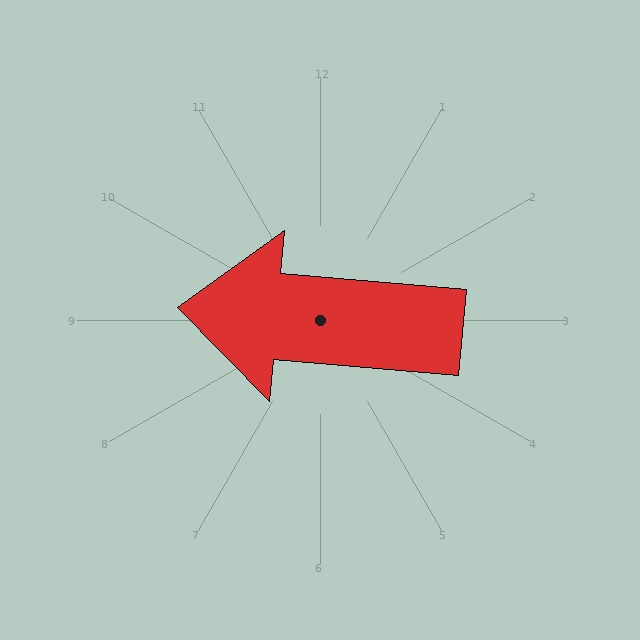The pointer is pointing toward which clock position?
Roughly 9 o'clock.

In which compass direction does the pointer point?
West.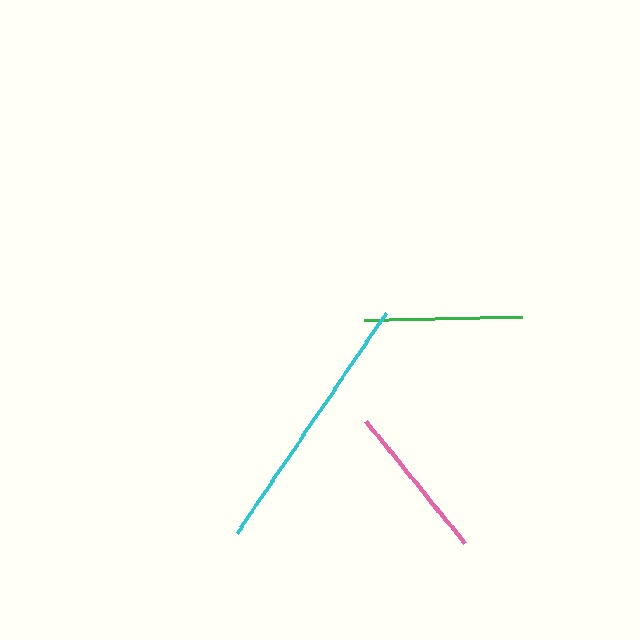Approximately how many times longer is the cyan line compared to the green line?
The cyan line is approximately 1.7 times the length of the green line.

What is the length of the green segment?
The green segment is approximately 159 pixels long.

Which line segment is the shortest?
The pink line is the shortest at approximately 157 pixels.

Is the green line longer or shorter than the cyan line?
The cyan line is longer than the green line.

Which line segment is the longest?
The cyan line is the longest at approximately 266 pixels.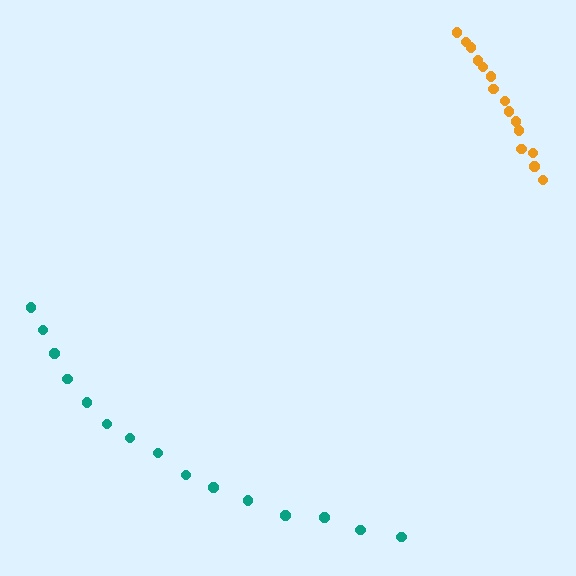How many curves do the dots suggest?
There are 2 distinct paths.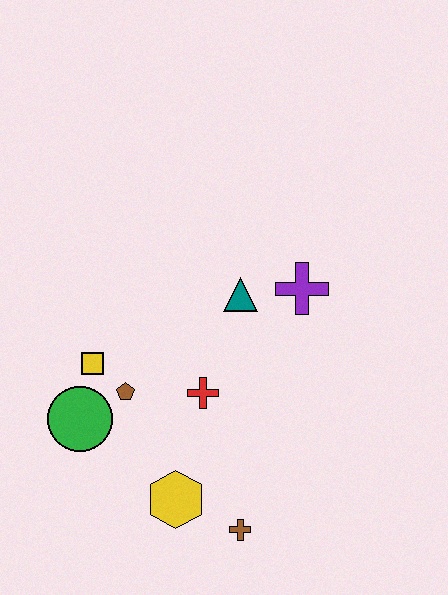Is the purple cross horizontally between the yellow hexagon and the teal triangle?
No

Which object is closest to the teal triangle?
The purple cross is closest to the teal triangle.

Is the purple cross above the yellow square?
Yes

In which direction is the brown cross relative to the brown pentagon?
The brown cross is below the brown pentagon.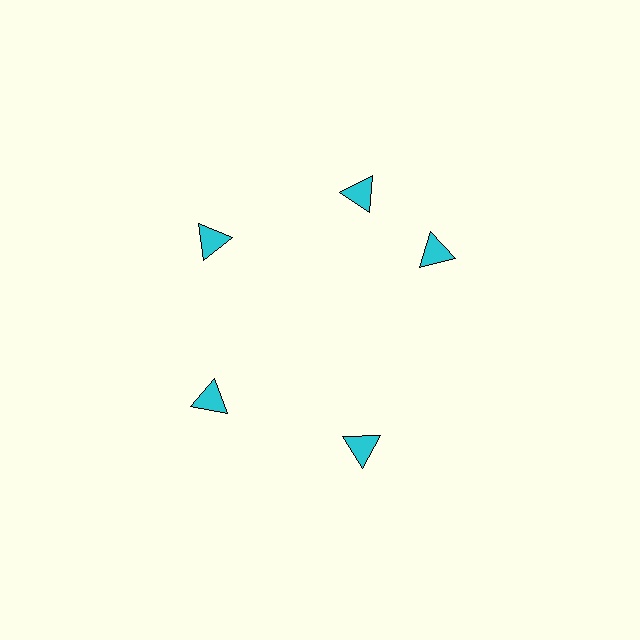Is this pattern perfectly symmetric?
No. The 5 cyan triangles are arranged in a ring, but one element near the 3 o'clock position is rotated out of alignment along the ring, breaking the 5-fold rotational symmetry.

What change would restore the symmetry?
The symmetry would be restored by rotating it back into even spacing with its neighbors so that all 5 triangles sit at equal angles and equal distance from the center.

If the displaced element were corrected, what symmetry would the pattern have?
It would have 5-fold rotational symmetry — the pattern would map onto itself every 72 degrees.